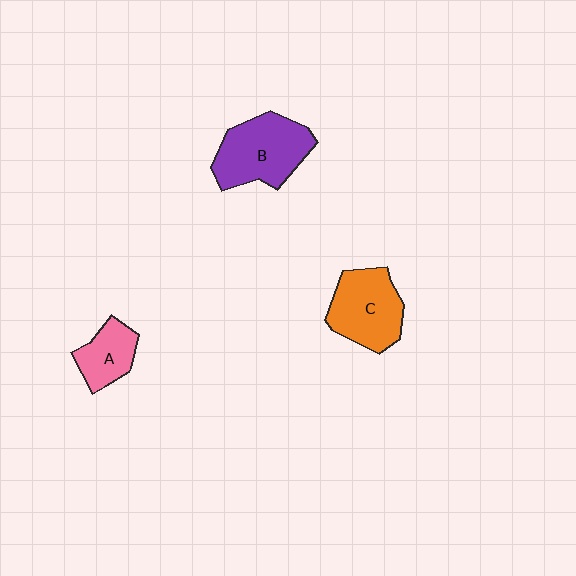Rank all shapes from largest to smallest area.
From largest to smallest: B (purple), C (orange), A (pink).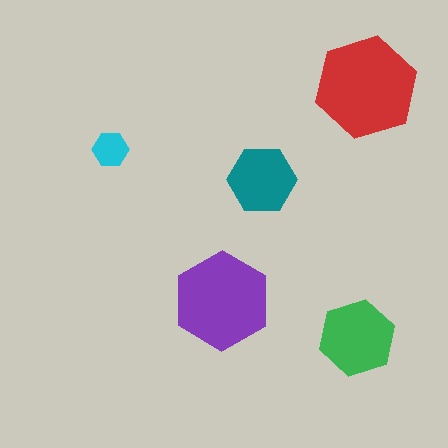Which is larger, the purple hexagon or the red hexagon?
The red one.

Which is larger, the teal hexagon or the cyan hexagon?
The teal one.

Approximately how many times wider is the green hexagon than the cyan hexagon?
About 2 times wider.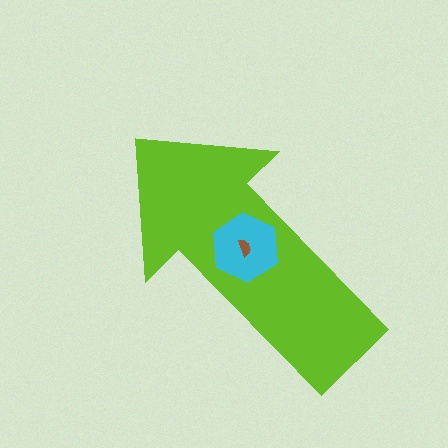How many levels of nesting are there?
3.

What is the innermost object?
The brown semicircle.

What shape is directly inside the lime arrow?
The cyan hexagon.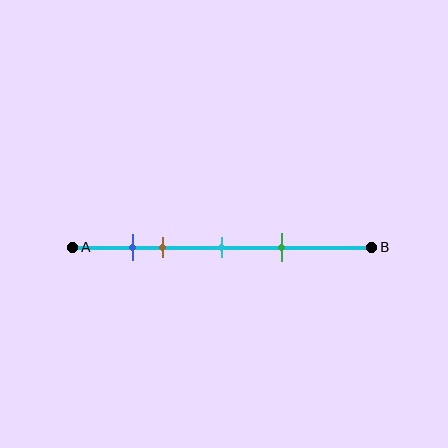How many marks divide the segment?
There are 4 marks dividing the segment.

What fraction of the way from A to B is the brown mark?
The brown mark is approximately 30% (0.3) of the way from A to B.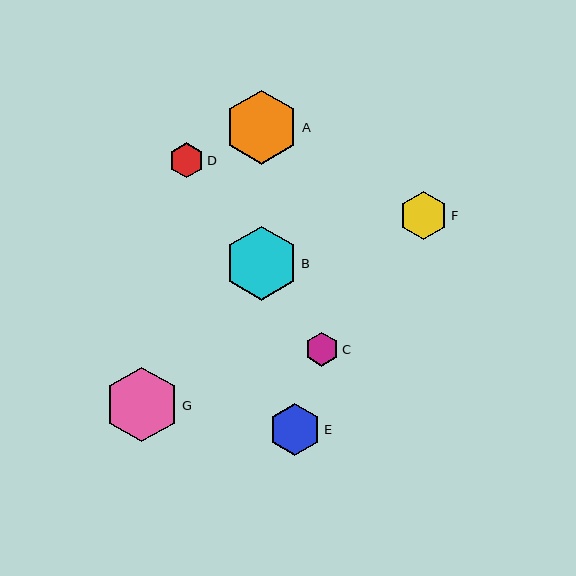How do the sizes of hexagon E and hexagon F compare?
Hexagon E and hexagon F are approximately the same size.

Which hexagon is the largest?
Hexagon G is the largest with a size of approximately 75 pixels.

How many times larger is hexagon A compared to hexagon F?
Hexagon A is approximately 1.5 times the size of hexagon F.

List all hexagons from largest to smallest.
From largest to smallest: G, A, B, E, F, D, C.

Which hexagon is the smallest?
Hexagon C is the smallest with a size of approximately 34 pixels.